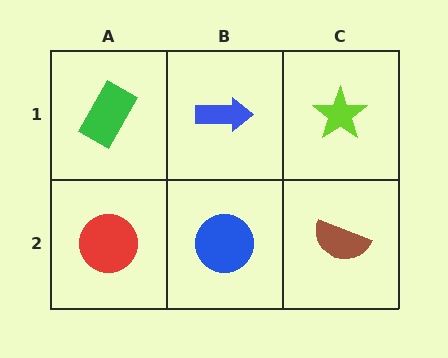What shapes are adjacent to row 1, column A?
A red circle (row 2, column A), a blue arrow (row 1, column B).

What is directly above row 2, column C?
A lime star.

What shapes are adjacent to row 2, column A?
A green rectangle (row 1, column A), a blue circle (row 2, column B).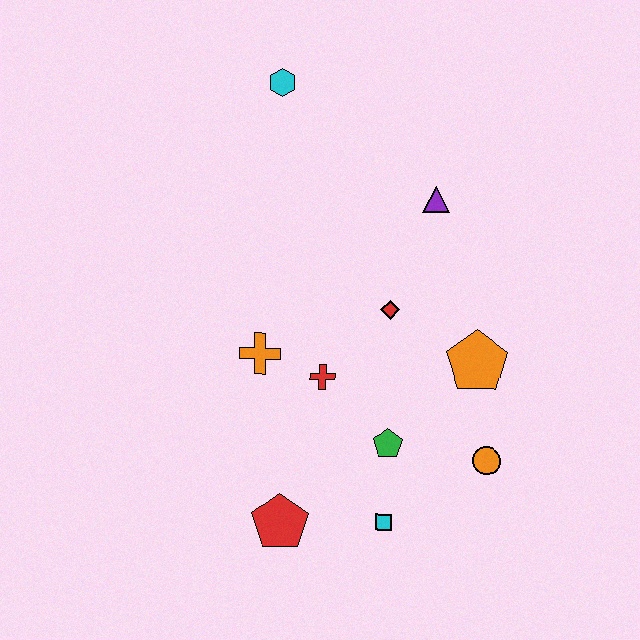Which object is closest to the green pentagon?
The cyan square is closest to the green pentagon.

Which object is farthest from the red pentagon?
The cyan hexagon is farthest from the red pentagon.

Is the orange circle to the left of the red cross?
No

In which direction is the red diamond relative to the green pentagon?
The red diamond is above the green pentagon.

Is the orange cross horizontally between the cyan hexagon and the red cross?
No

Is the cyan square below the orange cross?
Yes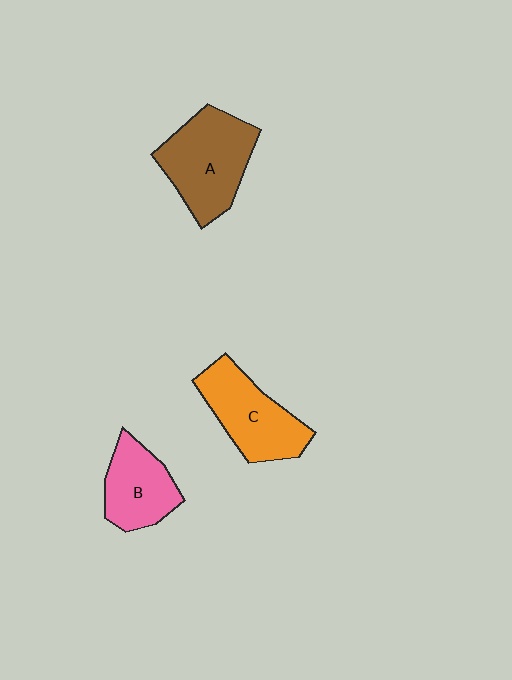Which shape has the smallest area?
Shape B (pink).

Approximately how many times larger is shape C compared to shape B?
Approximately 1.3 times.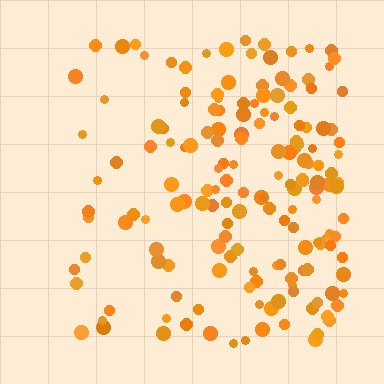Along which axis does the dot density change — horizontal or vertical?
Horizontal.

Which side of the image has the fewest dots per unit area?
The left.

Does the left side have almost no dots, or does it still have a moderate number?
Still a moderate number, just noticeably fewer than the right.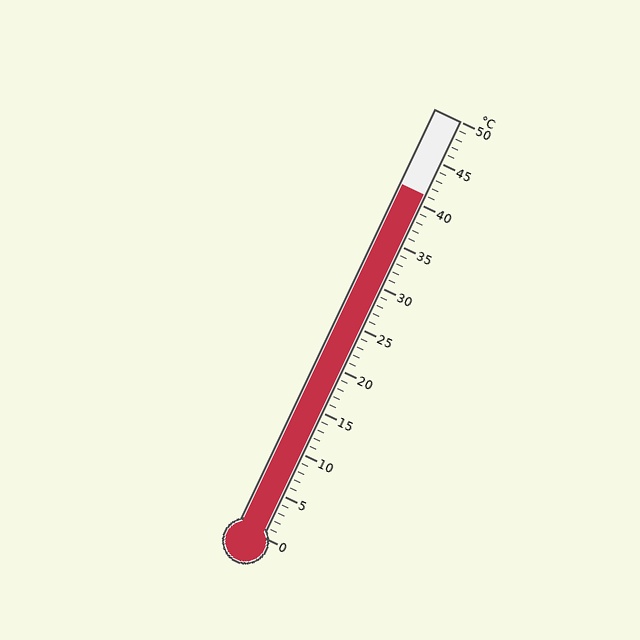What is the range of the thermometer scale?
The thermometer scale ranges from 0°C to 50°C.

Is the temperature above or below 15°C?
The temperature is above 15°C.